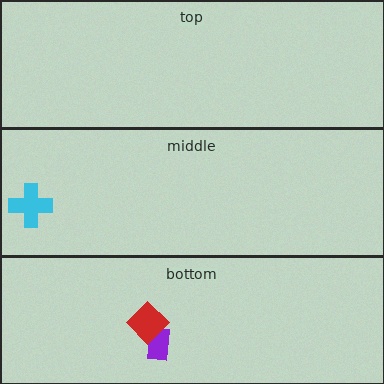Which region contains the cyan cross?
The middle region.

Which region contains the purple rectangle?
The bottom region.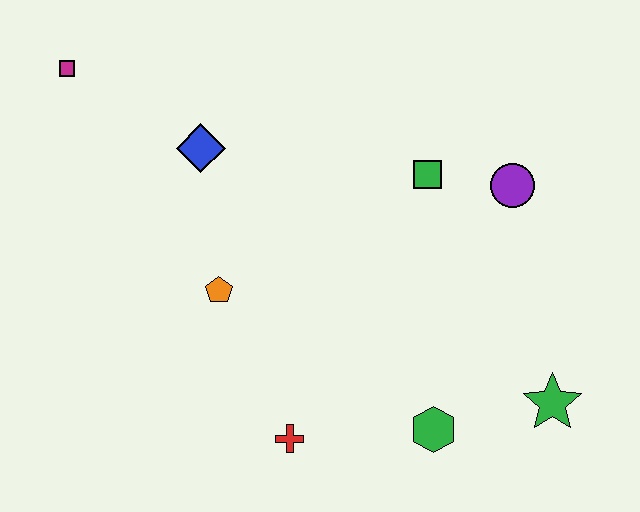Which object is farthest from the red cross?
The magenta square is farthest from the red cross.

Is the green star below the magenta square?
Yes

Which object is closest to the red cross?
The green hexagon is closest to the red cross.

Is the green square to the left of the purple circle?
Yes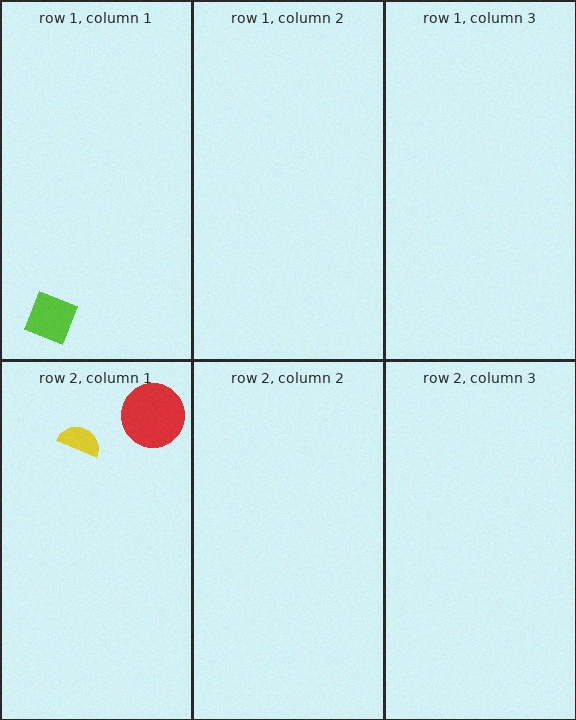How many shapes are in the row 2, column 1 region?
2.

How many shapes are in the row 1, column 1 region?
1.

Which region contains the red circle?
The row 2, column 1 region.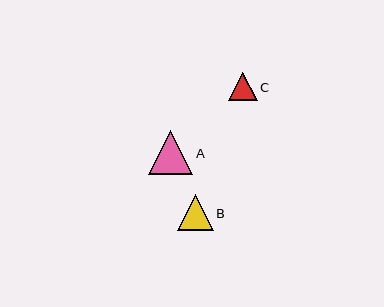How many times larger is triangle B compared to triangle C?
Triangle B is approximately 1.3 times the size of triangle C.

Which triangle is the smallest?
Triangle C is the smallest with a size of approximately 28 pixels.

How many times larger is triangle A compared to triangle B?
Triangle A is approximately 1.2 times the size of triangle B.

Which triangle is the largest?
Triangle A is the largest with a size of approximately 44 pixels.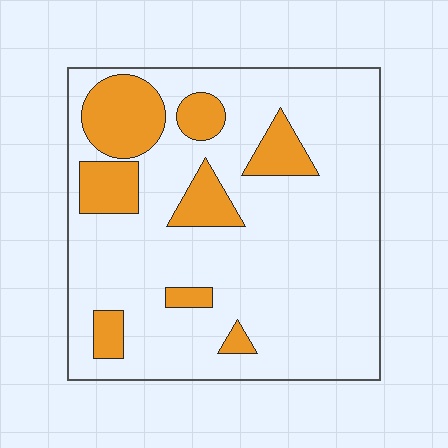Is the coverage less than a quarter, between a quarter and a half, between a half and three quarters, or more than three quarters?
Less than a quarter.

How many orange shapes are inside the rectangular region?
8.